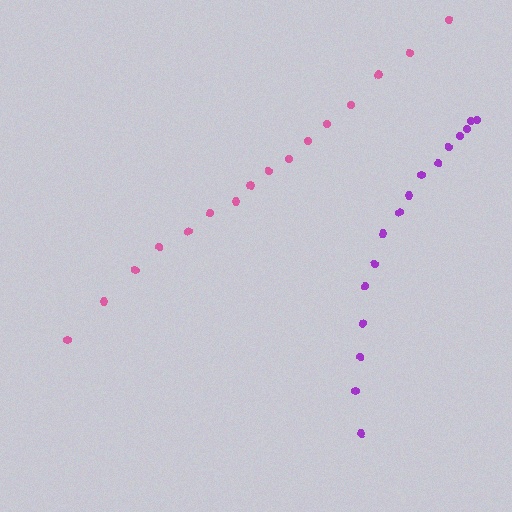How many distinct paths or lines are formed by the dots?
There are 2 distinct paths.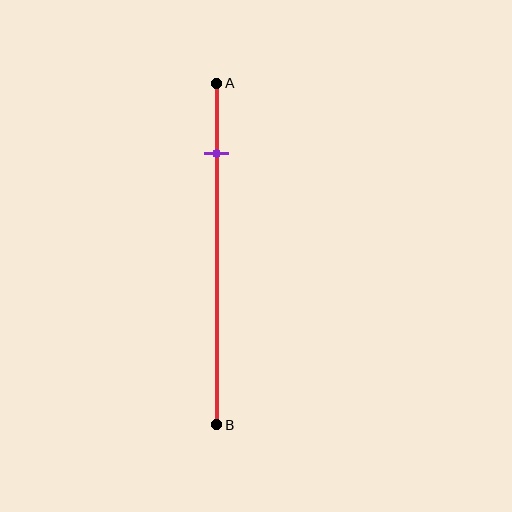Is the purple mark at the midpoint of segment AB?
No, the mark is at about 20% from A, not at the 50% midpoint.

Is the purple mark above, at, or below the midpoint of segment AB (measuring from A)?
The purple mark is above the midpoint of segment AB.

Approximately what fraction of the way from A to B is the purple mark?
The purple mark is approximately 20% of the way from A to B.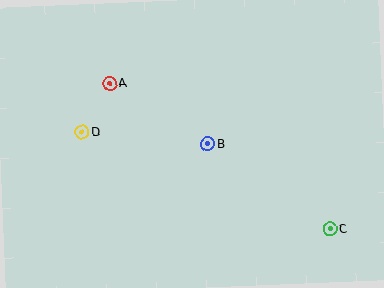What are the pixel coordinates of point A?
Point A is at (110, 84).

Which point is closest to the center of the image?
Point B at (208, 144) is closest to the center.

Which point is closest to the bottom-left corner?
Point D is closest to the bottom-left corner.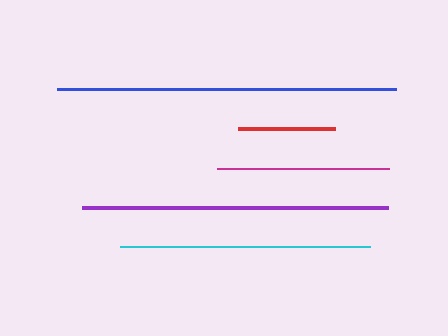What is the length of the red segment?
The red segment is approximately 96 pixels long.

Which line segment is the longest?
The blue line is the longest at approximately 339 pixels.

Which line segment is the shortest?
The red line is the shortest at approximately 96 pixels.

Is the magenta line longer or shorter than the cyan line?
The cyan line is longer than the magenta line.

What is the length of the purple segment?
The purple segment is approximately 306 pixels long.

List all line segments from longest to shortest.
From longest to shortest: blue, purple, cyan, magenta, red.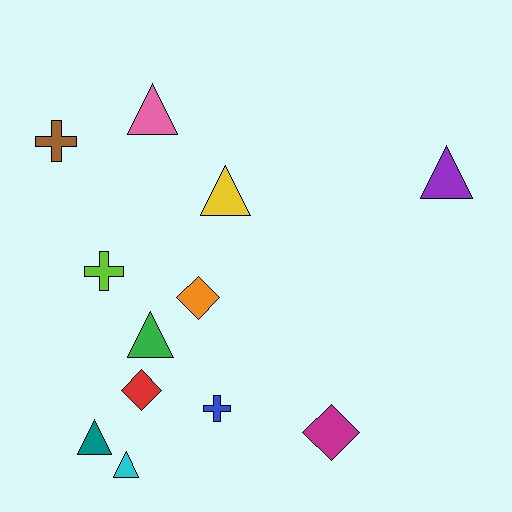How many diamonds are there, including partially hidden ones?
There are 3 diamonds.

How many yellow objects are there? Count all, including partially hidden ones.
There is 1 yellow object.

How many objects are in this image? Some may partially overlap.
There are 12 objects.